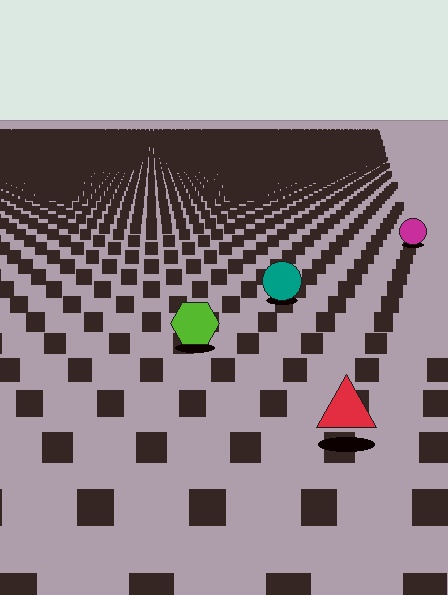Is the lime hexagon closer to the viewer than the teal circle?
Yes. The lime hexagon is closer — you can tell from the texture gradient: the ground texture is coarser near it.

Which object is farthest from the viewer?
The magenta circle is farthest from the viewer. It appears smaller and the ground texture around it is denser.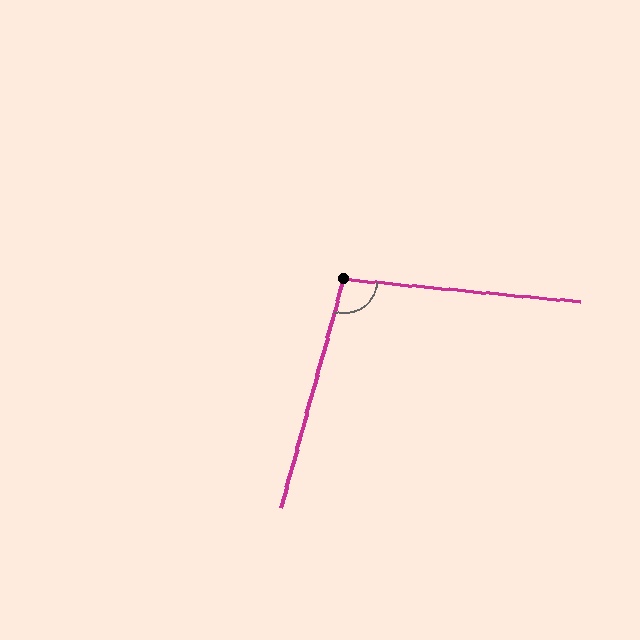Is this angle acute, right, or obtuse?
It is obtuse.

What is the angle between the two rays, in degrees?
Approximately 100 degrees.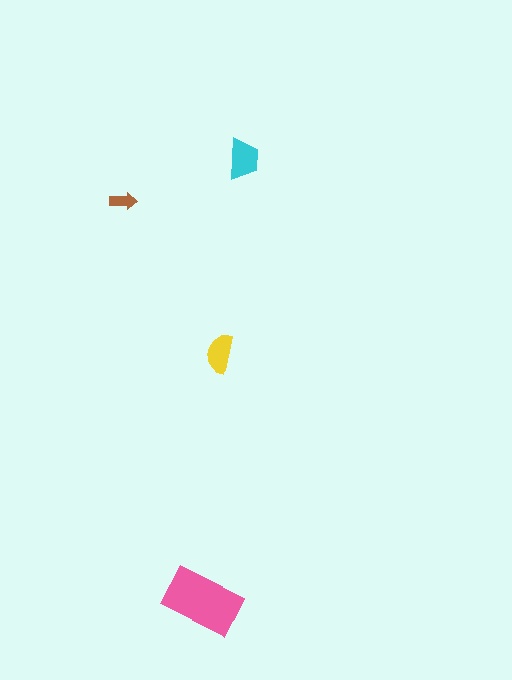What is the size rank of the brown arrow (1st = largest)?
4th.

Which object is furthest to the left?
The brown arrow is leftmost.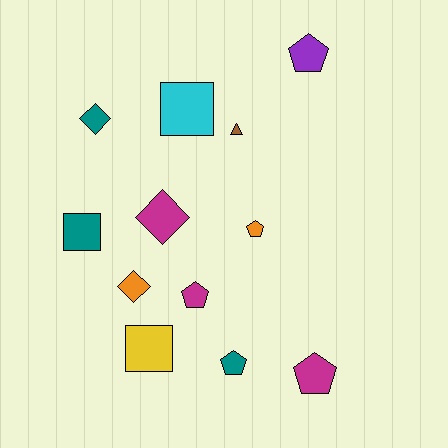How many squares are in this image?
There are 3 squares.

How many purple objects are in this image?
There is 1 purple object.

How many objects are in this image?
There are 12 objects.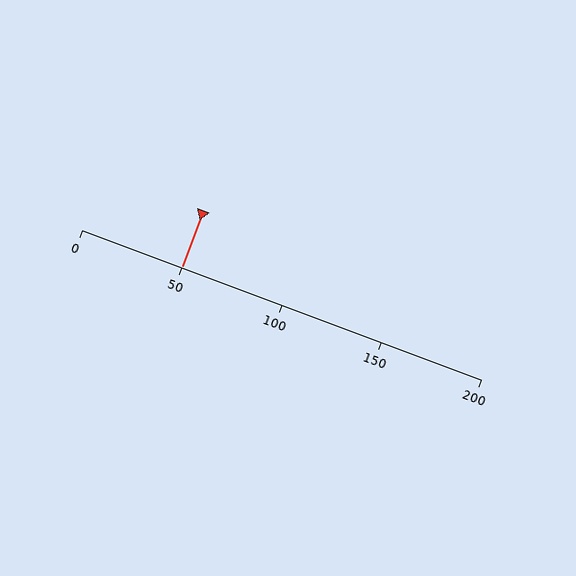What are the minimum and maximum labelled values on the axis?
The axis runs from 0 to 200.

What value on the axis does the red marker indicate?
The marker indicates approximately 50.